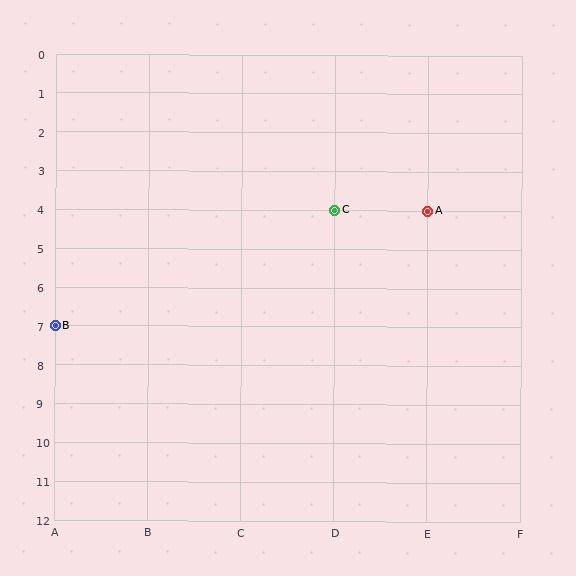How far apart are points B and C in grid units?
Points B and C are 3 columns and 3 rows apart (about 4.2 grid units diagonally).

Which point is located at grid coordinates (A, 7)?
Point B is at (A, 7).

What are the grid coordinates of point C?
Point C is at grid coordinates (D, 4).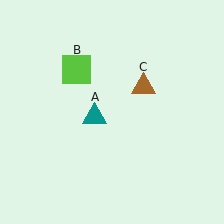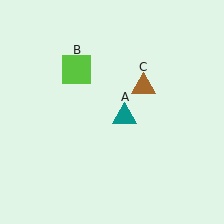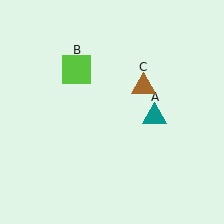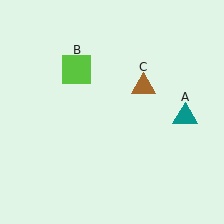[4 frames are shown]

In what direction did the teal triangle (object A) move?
The teal triangle (object A) moved right.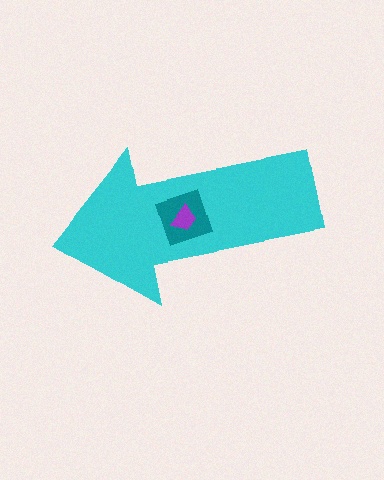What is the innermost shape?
The purple trapezoid.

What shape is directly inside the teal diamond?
The purple trapezoid.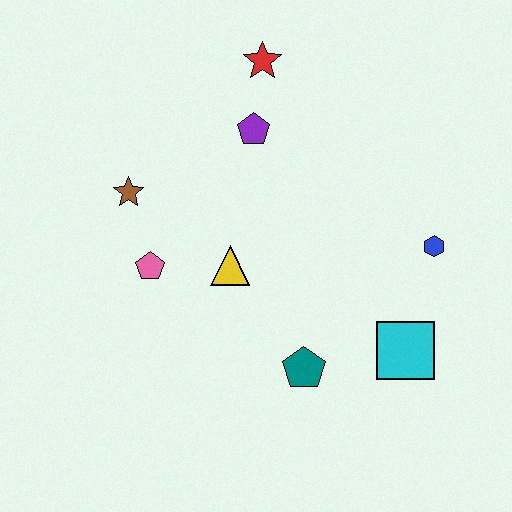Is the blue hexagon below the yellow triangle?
No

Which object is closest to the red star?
The purple pentagon is closest to the red star.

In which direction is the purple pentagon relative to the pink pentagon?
The purple pentagon is above the pink pentagon.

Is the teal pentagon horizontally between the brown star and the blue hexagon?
Yes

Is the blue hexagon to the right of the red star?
Yes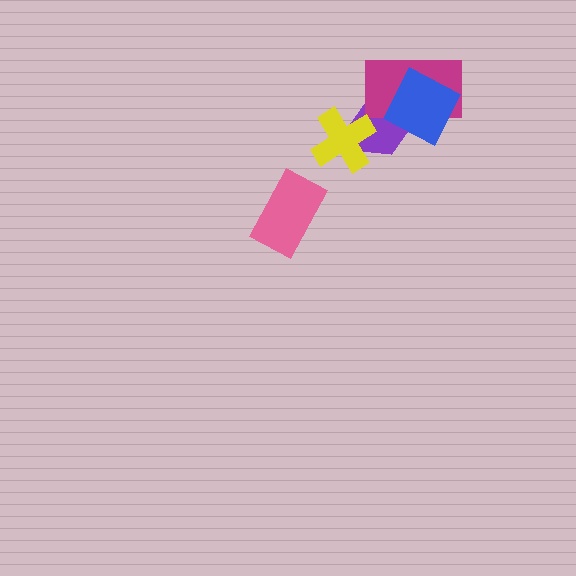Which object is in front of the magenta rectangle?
The blue diamond is in front of the magenta rectangle.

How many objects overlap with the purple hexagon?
3 objects overlap with the purple hexagon.